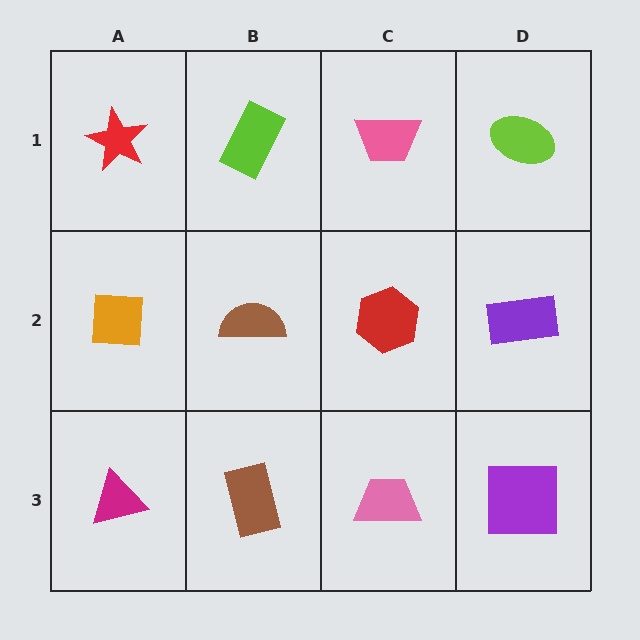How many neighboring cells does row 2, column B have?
4.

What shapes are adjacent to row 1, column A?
An orange square (row 2, column A), a lime rectangle (row 1, column B).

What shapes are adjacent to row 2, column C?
A pink trapezoid (row 1, column C), a pink trapezoid (row 3, column C), a brown semicircle (row 2, column B), a purple rectangle (row 2, column D).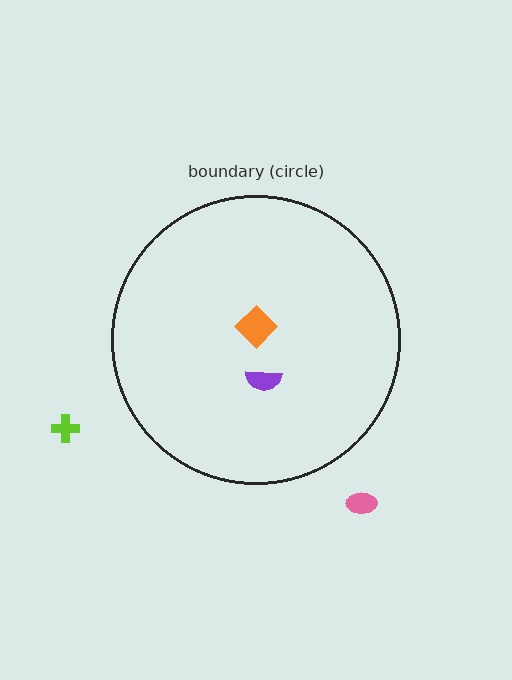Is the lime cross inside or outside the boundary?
Outside.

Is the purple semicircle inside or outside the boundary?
Inside.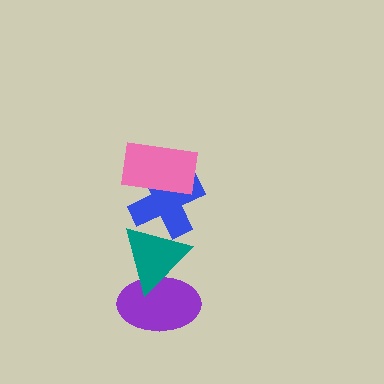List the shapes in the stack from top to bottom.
From top to bottom: the pink rectangle, the blue cross, the teal triangle, the purple ellipse.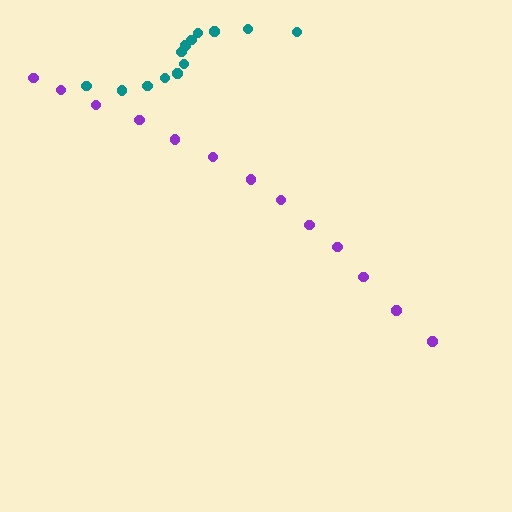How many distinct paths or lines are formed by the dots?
There are 2 distinct paths.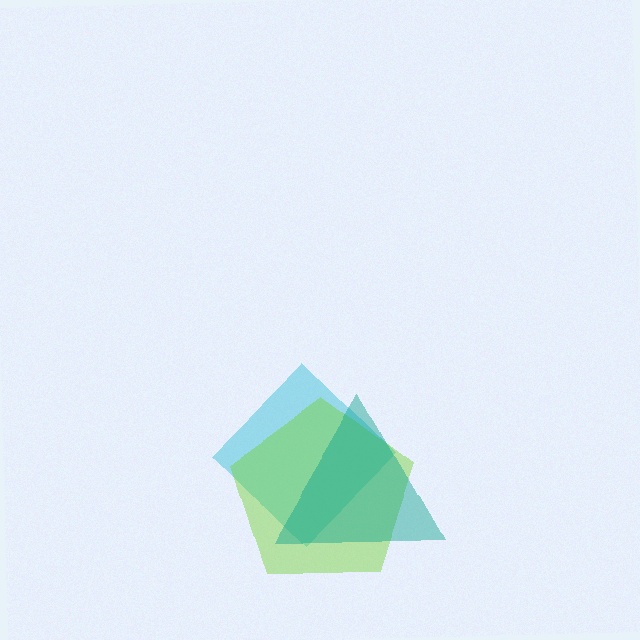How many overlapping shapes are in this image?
There are 3 overlapping shapes in the image.